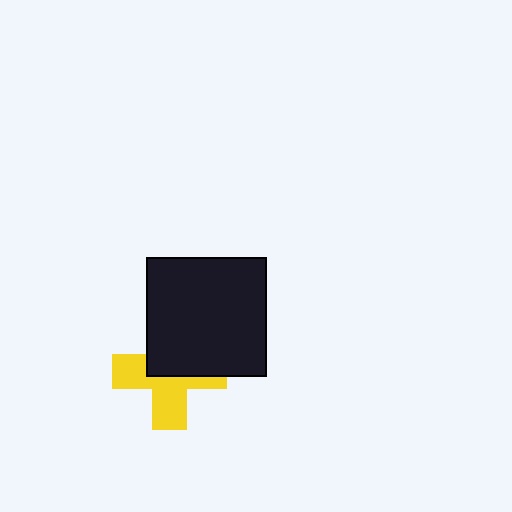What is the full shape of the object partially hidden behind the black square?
The partially hidden object is a yellow cross.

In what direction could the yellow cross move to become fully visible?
The yellow cross could move down. That would shift it out from behind the black square entirely.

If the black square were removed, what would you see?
You would see the complete yellow cross.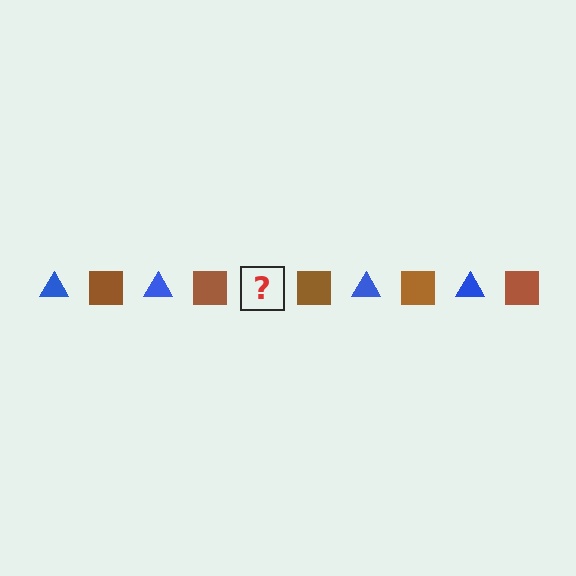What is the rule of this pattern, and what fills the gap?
The rule is that the pattern alternates between blue triangle and brown square. The gap should be filled with a blue triangle.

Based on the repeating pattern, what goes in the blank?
The blank should be a blue triangle.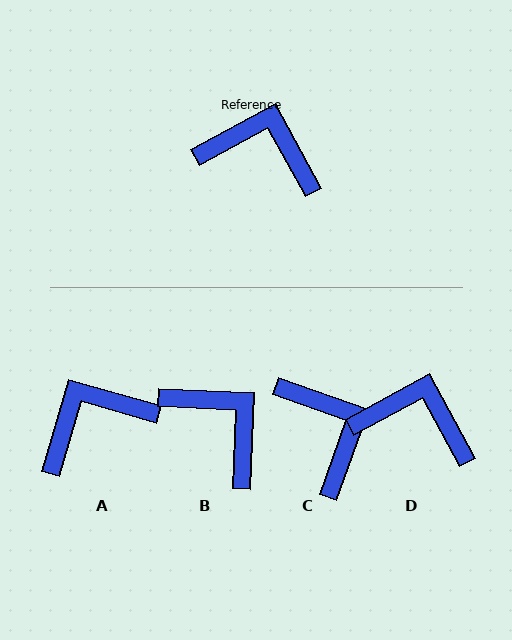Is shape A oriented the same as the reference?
No, it is off by about 45 degrees.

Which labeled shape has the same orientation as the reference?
D.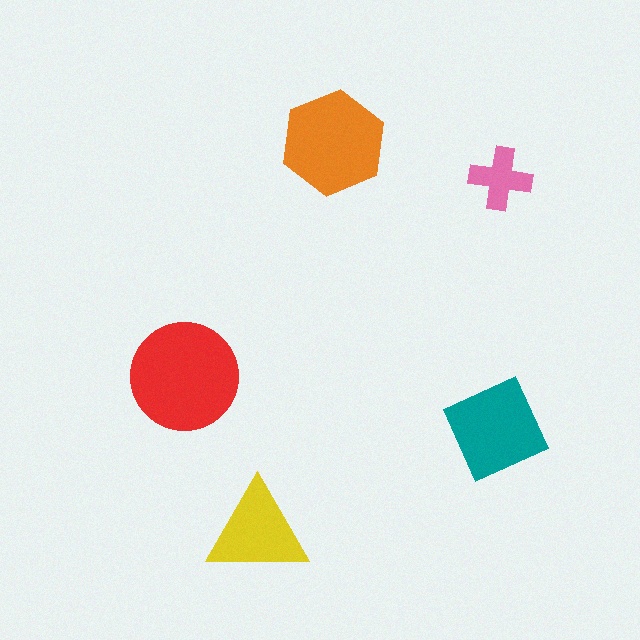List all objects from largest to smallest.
The red circle, the orange hexagon, the teal square, the yellow triangle, the pink cross.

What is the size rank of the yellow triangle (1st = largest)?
4th.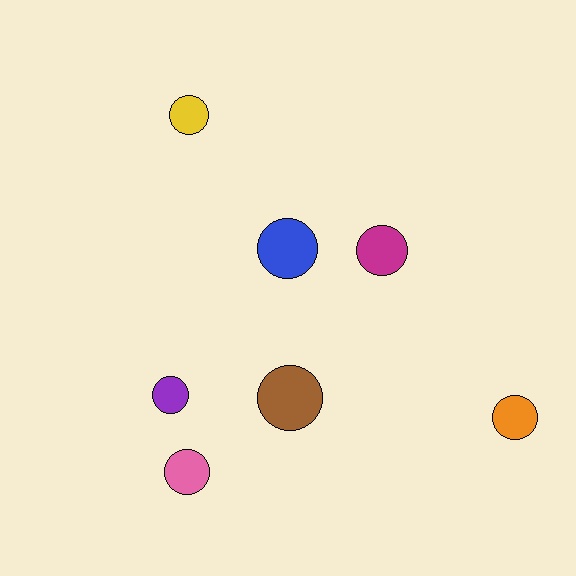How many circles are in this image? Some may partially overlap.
There are 7 circles.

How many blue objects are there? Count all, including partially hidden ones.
There is 1 blue object.